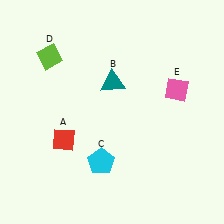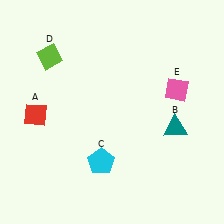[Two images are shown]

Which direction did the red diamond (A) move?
The red diamond (A) moved left.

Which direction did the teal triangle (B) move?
The teal triangle (B) moved right.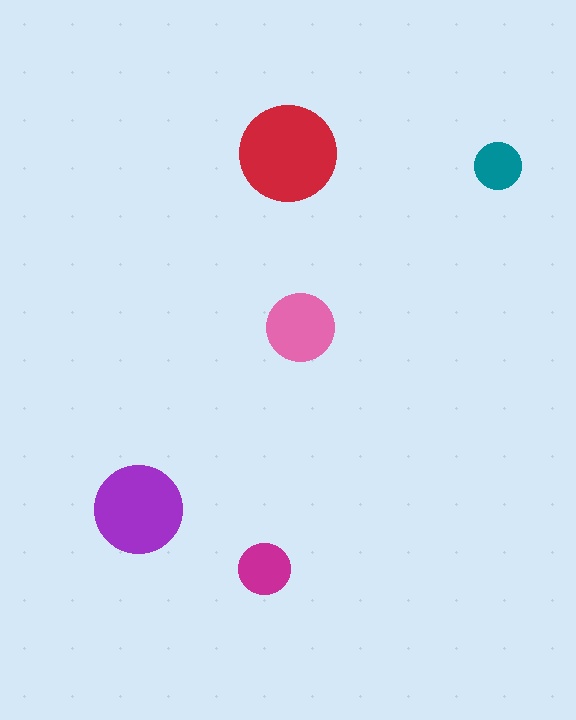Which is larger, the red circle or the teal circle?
The red one.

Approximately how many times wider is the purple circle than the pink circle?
About 1.5 times wider.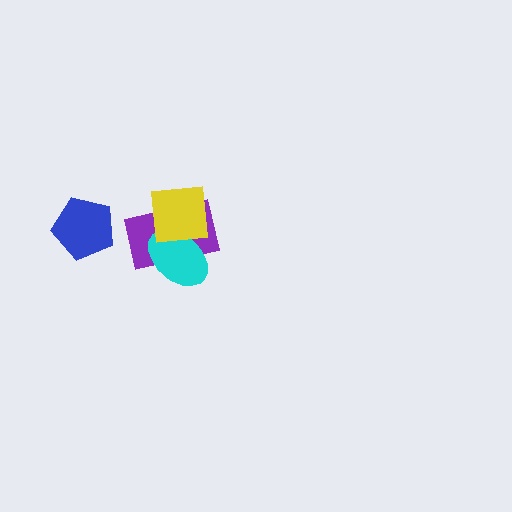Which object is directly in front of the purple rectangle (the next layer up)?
The cyan ellipse is directly in front of the purple rectangle.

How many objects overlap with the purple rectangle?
2 objects overlap with the purple rectangle.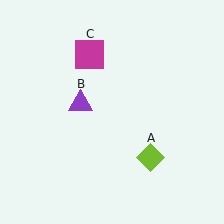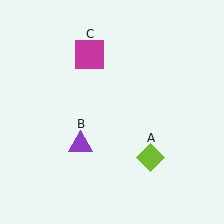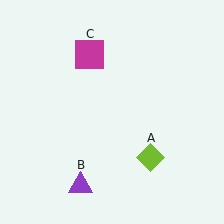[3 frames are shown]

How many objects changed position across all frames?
1 object changed position: purple triangle (object B).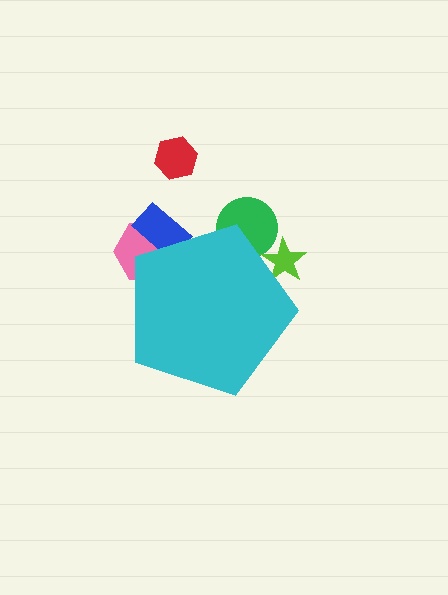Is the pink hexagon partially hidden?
Yes, the pink hexagon is partially hidden behind the cyan pentagon.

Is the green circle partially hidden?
Yes, the green circle is partially hidden behind the cyan pentagon.